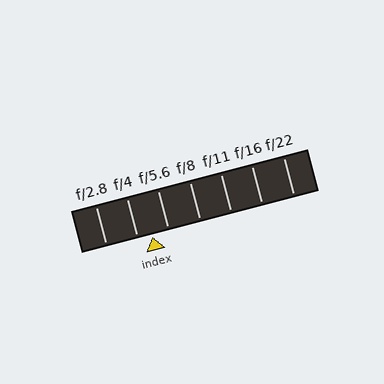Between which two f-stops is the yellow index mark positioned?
The index mark is between f/4 and f/5.6.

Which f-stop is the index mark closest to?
The index mark is closest to f/4.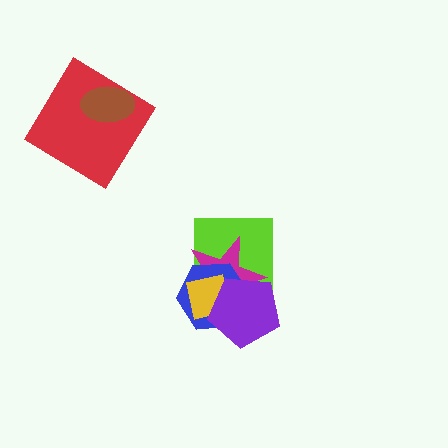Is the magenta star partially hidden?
Yes, it is partially covered by another shape.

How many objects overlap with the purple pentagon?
4 objects overlap with the purple pentagon.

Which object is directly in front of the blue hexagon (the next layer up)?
The yellow square is directly in front of the blue hexagon.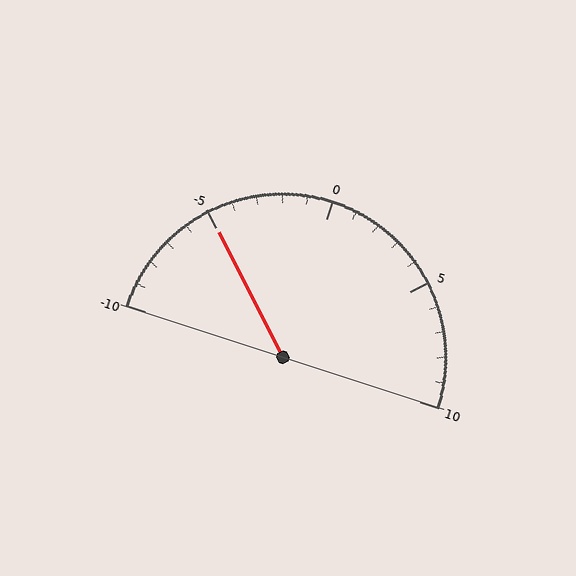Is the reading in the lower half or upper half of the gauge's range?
The reading is in the lower half of the range (-10 to 10).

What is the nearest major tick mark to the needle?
The nearest major tick mark is -5.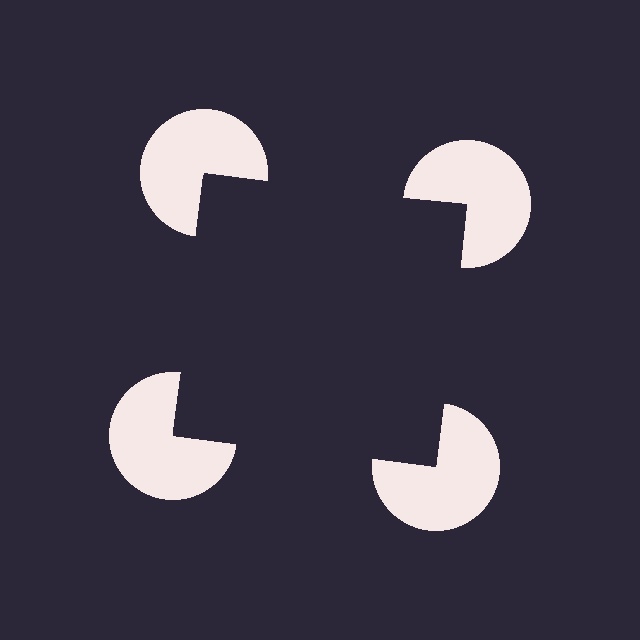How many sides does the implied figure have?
4 sides.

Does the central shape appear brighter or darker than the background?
It typically appears slightly darker than the background, even though no actual brightness change is drawn.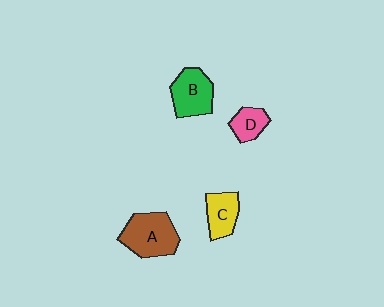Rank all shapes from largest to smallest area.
From largest to smallest: A (brown), B (green), C (yellow), D (pink).